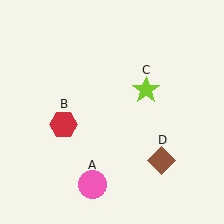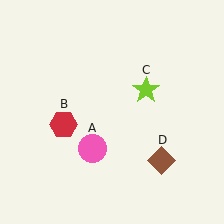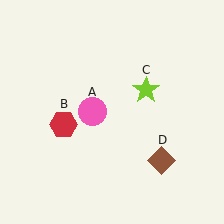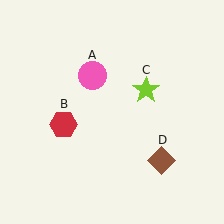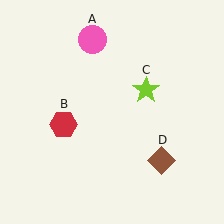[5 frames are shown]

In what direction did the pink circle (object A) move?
The pink circle (object A) moved up.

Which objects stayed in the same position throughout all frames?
Red hexagon (object B) and lime star (object C) and brown diamond (object D) remained stationary.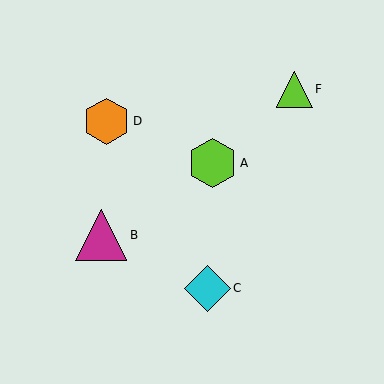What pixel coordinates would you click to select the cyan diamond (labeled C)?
Click at (207, 288) to select the cyan diamond C.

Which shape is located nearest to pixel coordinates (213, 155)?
The lime hexagon (labeled A) at (213, 163) is nearest to that location.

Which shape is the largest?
The magenta triangle (labeled B) is the largest.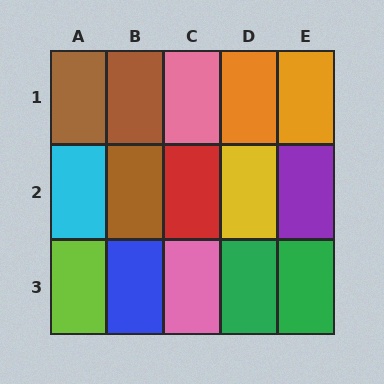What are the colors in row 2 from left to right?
Cyan, brown, red, yellow, purple.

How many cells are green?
2 cells are green.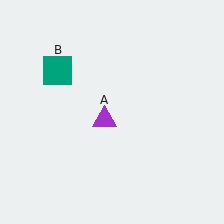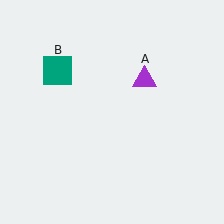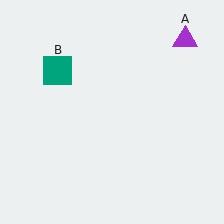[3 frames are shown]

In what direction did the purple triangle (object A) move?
The purple triangle (object A) moved up and to the right.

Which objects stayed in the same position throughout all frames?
Teal square (object B) remained stationary.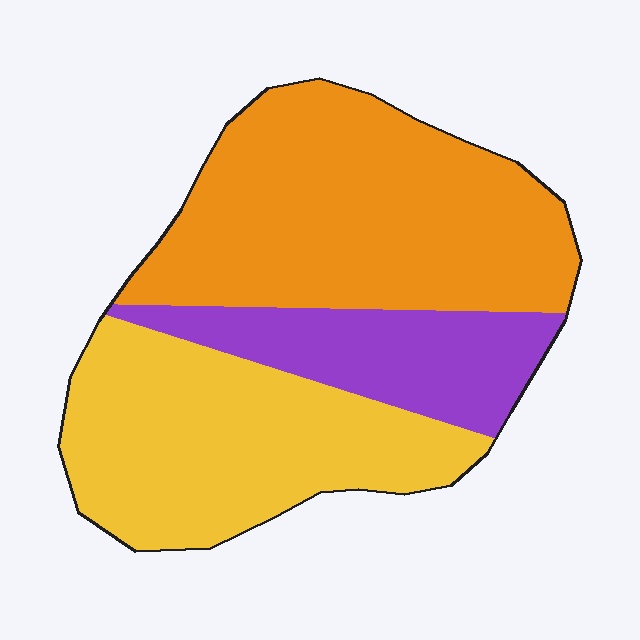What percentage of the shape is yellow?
Yellow covers 36% of the shape.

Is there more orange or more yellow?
Orange.